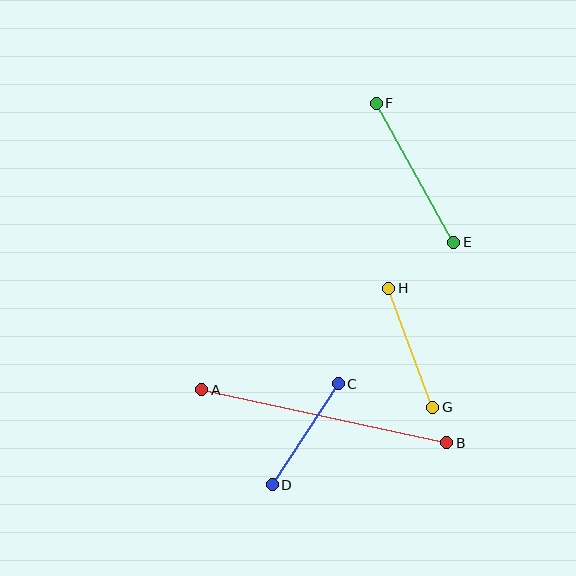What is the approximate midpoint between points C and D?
The midpoint is at approximately (305, 434) pixels.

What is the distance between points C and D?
The distance is approximately 120 pixels.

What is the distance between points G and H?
The distance is approximately 127 pixels.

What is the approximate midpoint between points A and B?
The midpoint is at approximately (324, 416) pixels.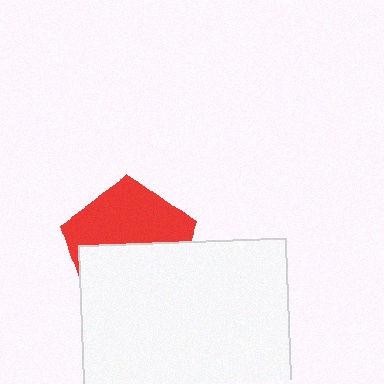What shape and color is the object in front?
The object in front is a white rectangle.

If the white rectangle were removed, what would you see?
You would see the complete red pentagon.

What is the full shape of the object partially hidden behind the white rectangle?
The partially hidden object is a red pentagon.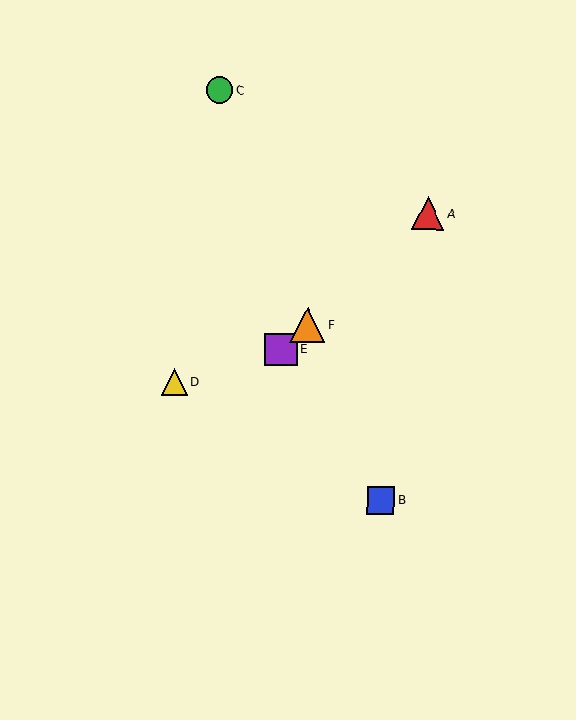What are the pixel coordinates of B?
Object B is at (380, 500).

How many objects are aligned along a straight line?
3 objects (A, E, F) are aligned along a straight line.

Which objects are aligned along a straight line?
Objects A, E, F are aligned along a straight line.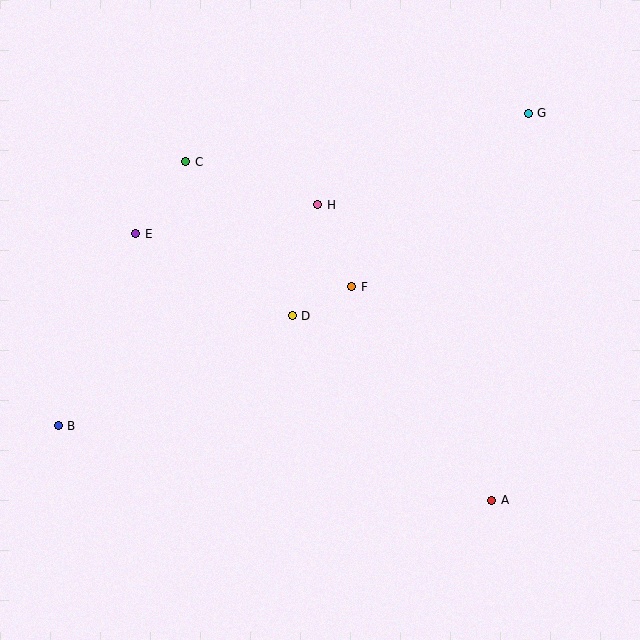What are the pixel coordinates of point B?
Point B is at (58, 426).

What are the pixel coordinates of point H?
Point H is at (318, 205).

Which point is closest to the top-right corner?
Point G is closest to the top-right corner.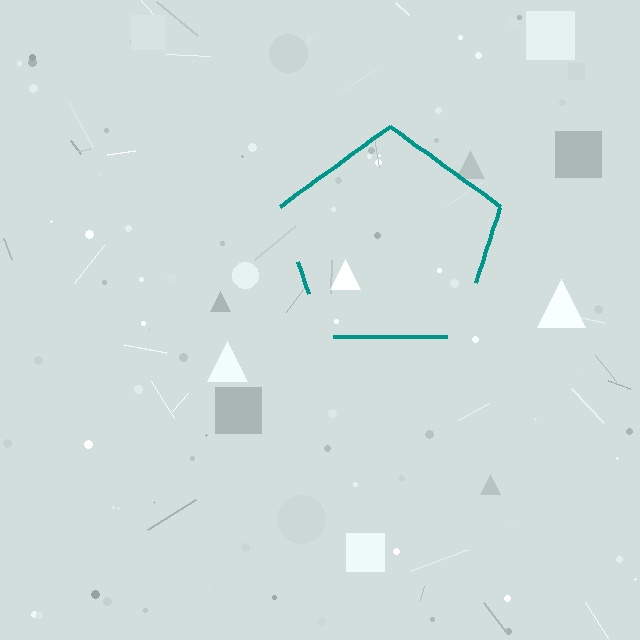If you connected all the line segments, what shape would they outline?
They would outline a pentagon.